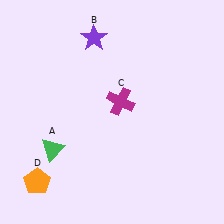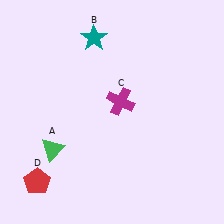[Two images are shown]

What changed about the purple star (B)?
In Image 1, B is purple. In Image 2, it changed to teal.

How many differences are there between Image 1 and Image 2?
There are 2 differences between the two images.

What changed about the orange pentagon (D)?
In Image 1, D is orange. In Image 2, it changed to red.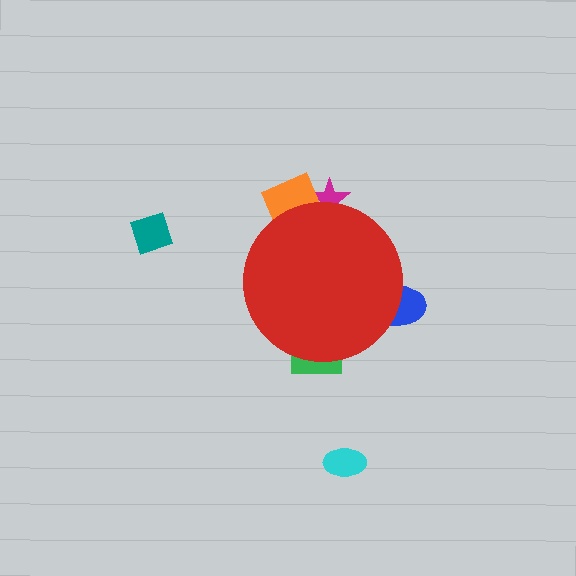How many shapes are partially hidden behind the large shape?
4 shapes are partially hidden.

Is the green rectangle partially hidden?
Yes, the green rectangle is partially hidden behind the red circle.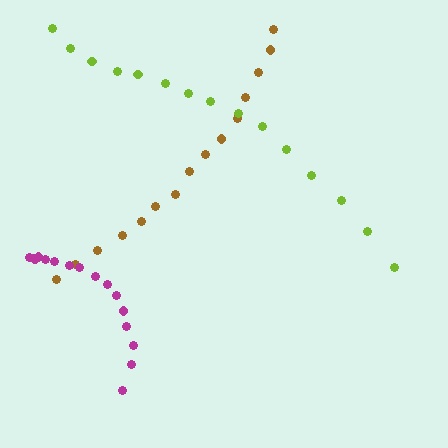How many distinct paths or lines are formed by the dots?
There are 3 distinct paths.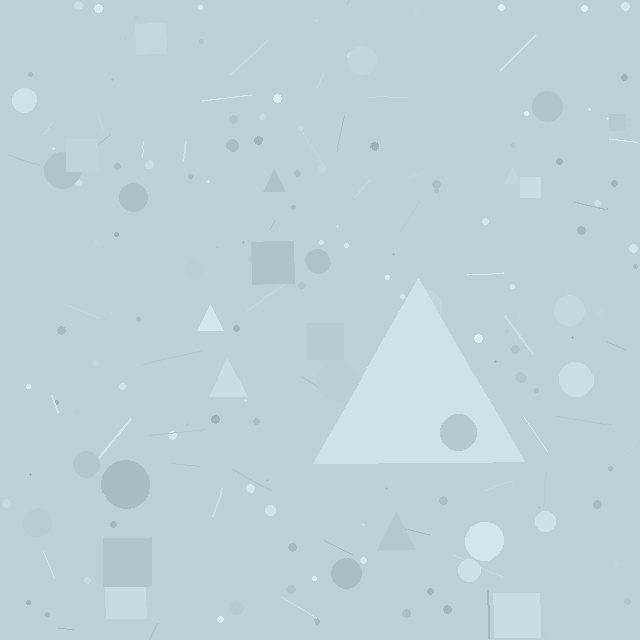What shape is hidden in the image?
A triangle is hidden in the image.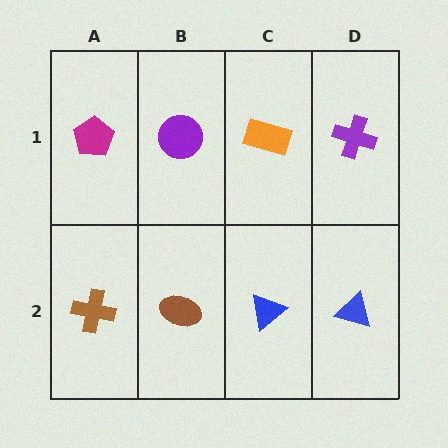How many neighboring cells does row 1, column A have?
2.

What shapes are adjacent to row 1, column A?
A brown cross (row 2, column A), a purple circle (row 1, column B).